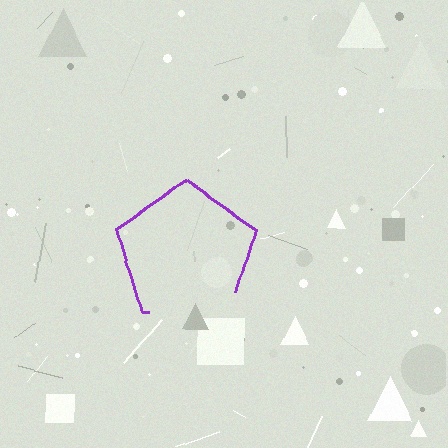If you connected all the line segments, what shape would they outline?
They would outline a pentagon.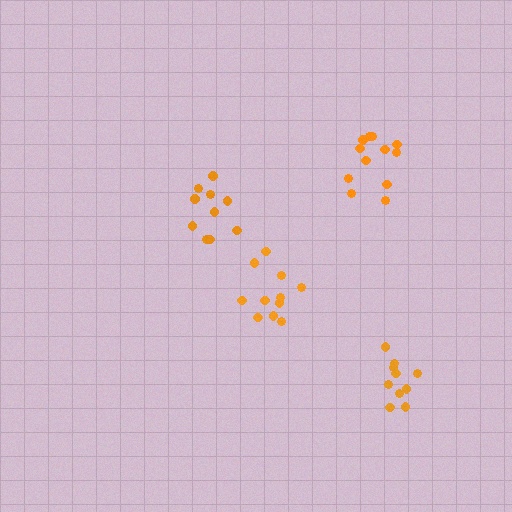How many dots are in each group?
Group 1: 11 dots, Group 2: 12 dots, Group 3: 10 dots, Group 4: 10 dots (43 total).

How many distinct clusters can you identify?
There are 4 distinct clusters.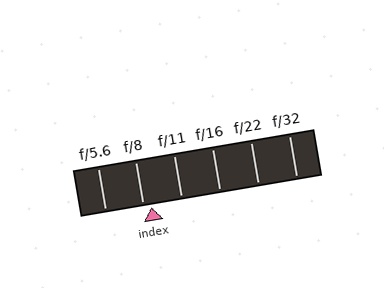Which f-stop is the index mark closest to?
The index mark is closest to f/8.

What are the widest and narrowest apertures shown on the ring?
The widest aperture shown is f/5.6 and the narrowest is f/32.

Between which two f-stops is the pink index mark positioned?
The index mark is between f/8 and f/11.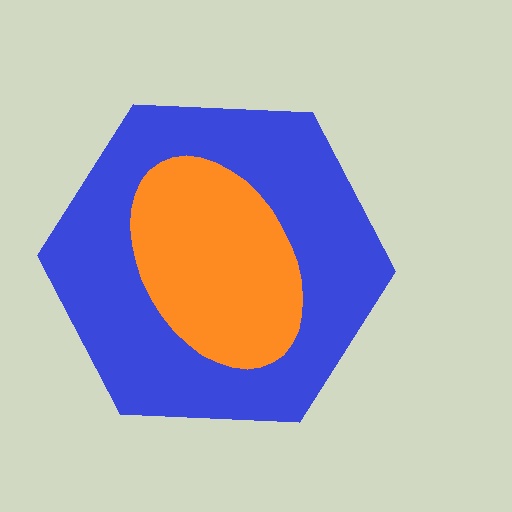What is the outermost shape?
The blue hexagon.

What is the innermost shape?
The orange ellipse.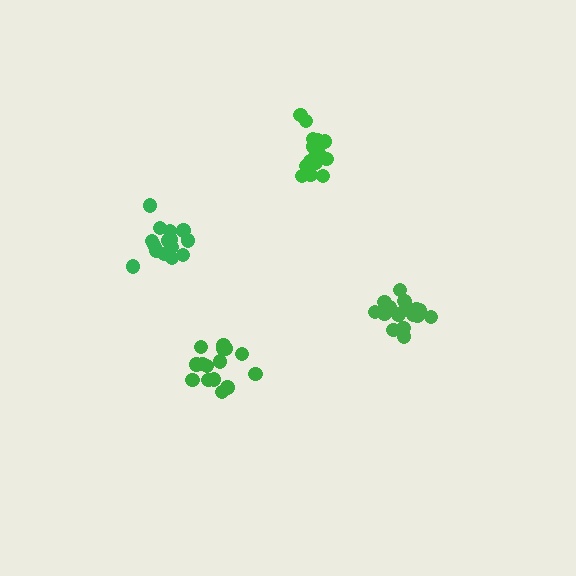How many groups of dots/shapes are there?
There are 4 groups.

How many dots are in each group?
Group 1: 15 dots, Group 2: 16 dots, Group 3: 16 dots, Group 4: 16 dots (63 total).